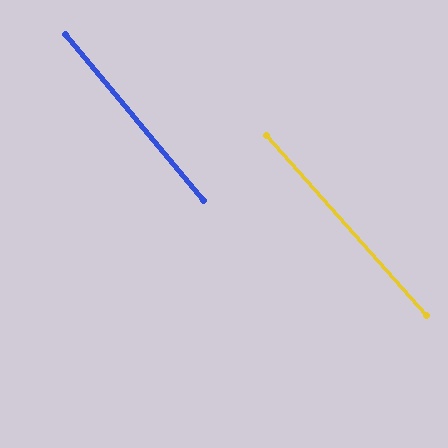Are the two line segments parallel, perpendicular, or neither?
Parallel — their directions differ by only 1.8°.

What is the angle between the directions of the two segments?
Approximately 2 degrees.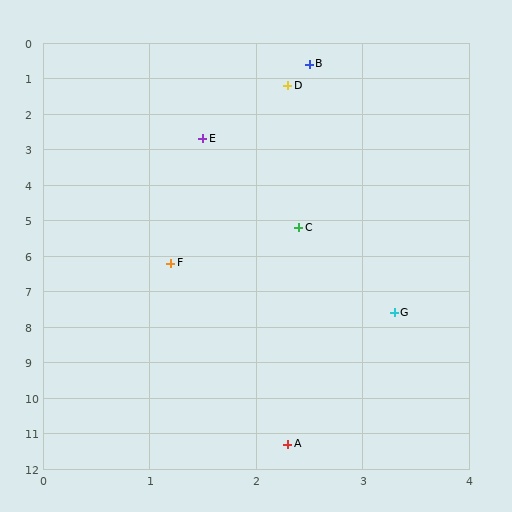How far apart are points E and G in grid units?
Points E and G are about 5.2 grid units apart.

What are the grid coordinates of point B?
Point B is at approximately (2.5, 0.6).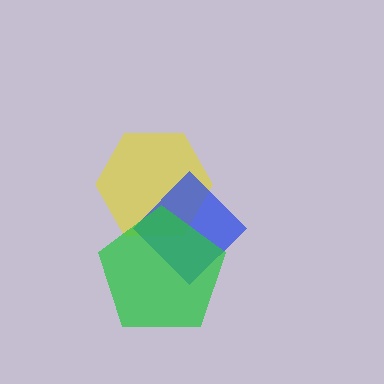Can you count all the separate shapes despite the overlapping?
Yes, there are 3 separate shapes.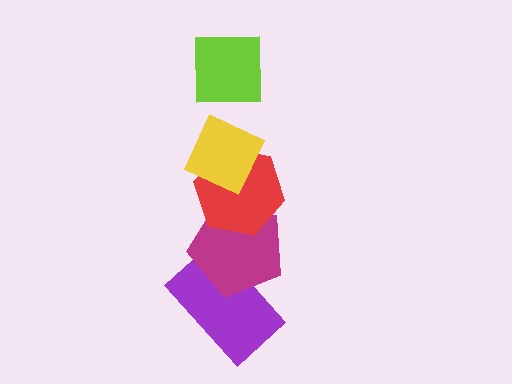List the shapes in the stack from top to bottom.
From top to bottom: the lime square, the yellow diamond, the red hexagon, the magenta pentagon, the purple rectangle.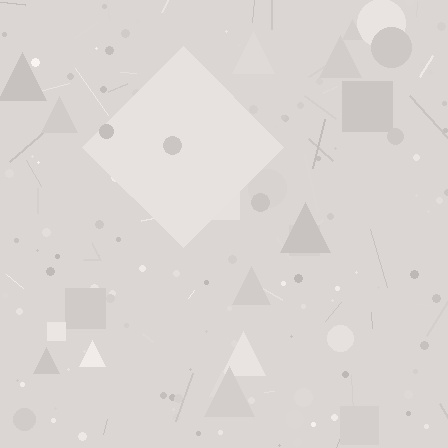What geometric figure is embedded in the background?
A diamond is embedded in the background.